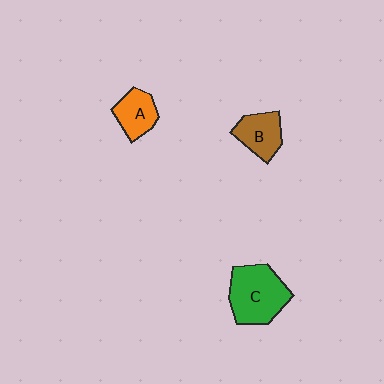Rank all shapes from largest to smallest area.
From largest to smallest: C (green), B (brown), A (orange).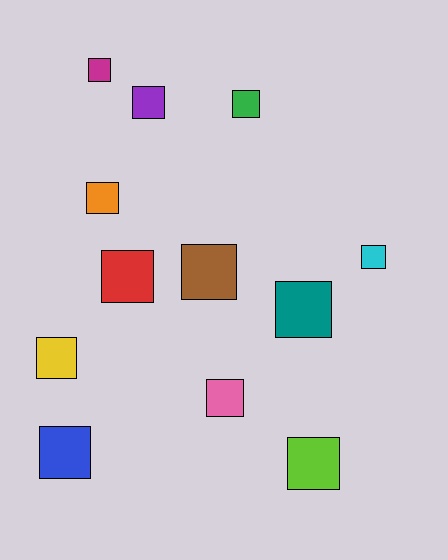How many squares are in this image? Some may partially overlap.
There are 12 squares.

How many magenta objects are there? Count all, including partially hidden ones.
There is 1 magenta object.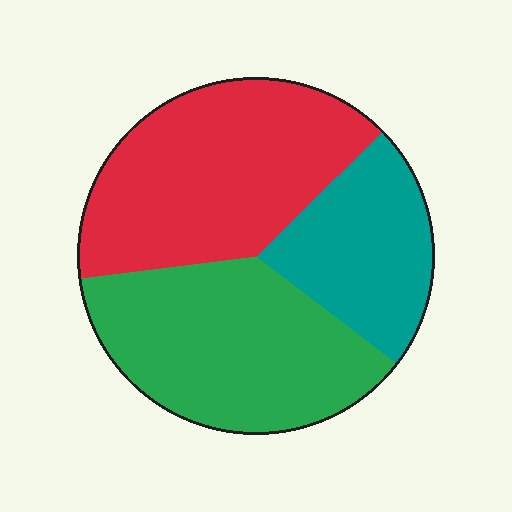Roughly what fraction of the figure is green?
Green takes up between a third and a half of the figure.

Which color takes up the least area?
Teal, at roughly 25%.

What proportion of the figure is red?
Red covers around 40% of the figure.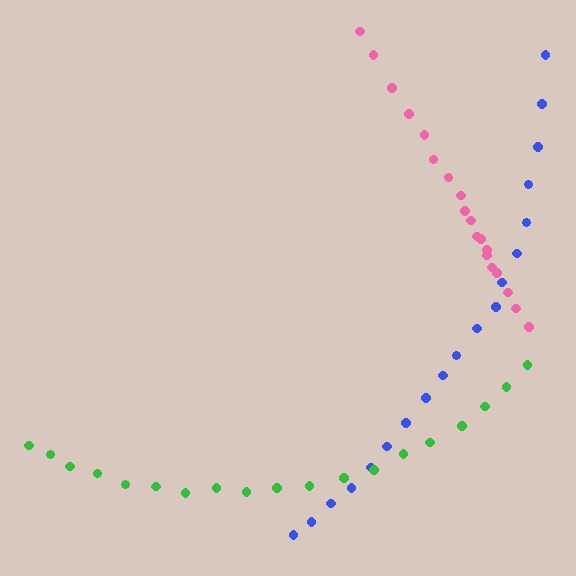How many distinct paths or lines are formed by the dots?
There are 3 distinct paths.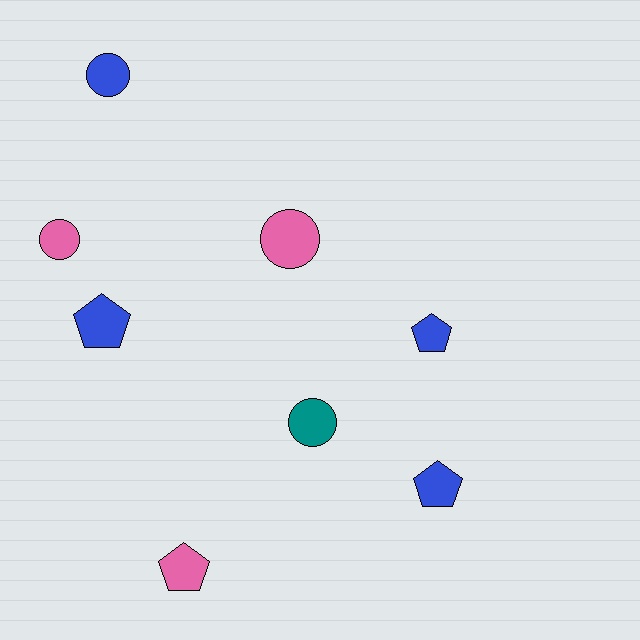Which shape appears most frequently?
Circle, with 4 objects.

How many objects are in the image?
There are 8 objects.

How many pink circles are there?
There are 2 pink circles.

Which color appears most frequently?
Blue, with 4 objects.